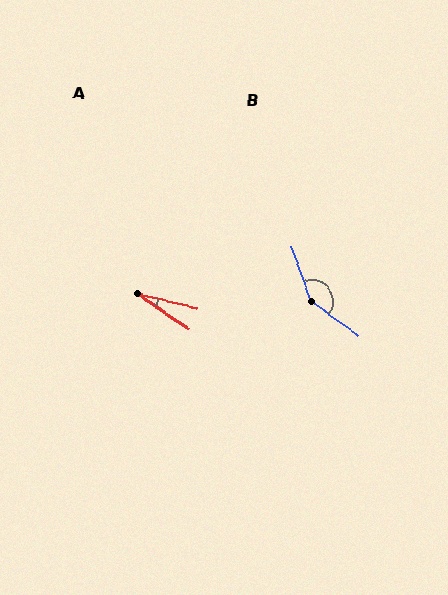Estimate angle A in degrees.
Approximately 20 degrees.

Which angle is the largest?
B, at approximately 145 degrees.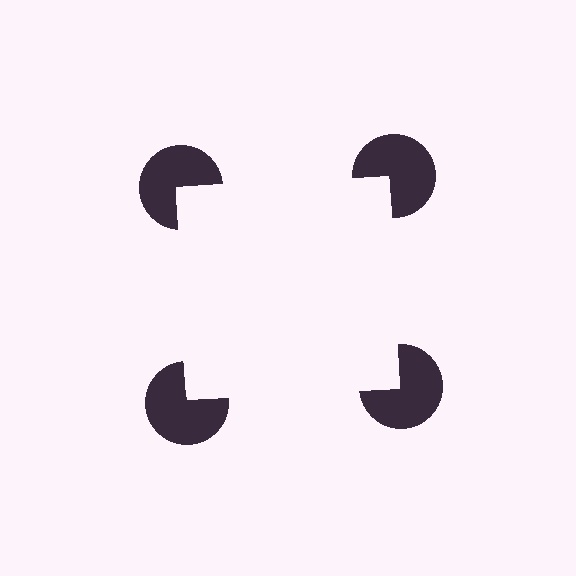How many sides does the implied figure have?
4 sides.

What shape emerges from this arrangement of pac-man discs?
An illusory square — its edges are inferred from the aligned wedge cuts in the pac-man discs, not physically drawn.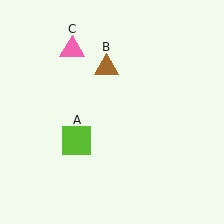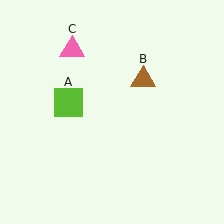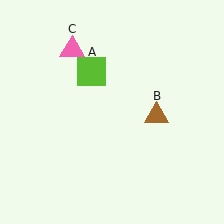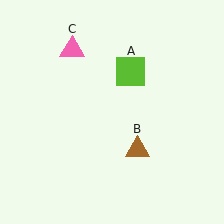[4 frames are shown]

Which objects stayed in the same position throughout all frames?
Pink triangle (object C) remained stationary.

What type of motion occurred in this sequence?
The lime square (object A), brown triangle (object B) rotated clockwise around the center of the scene.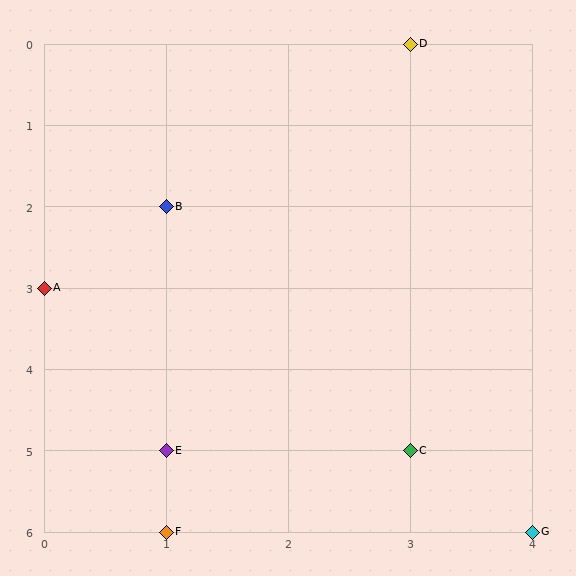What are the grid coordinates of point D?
Point D is at grid coordinates (3, 0).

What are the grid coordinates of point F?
Point F is at grid coordinates (1, 6).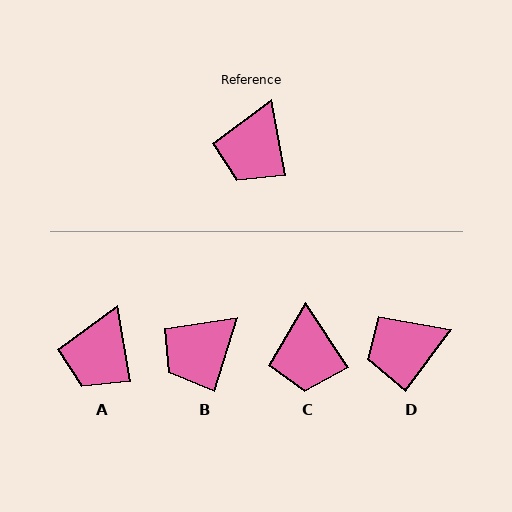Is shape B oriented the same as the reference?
No, it is off by about 28 degrees.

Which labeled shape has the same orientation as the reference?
A.